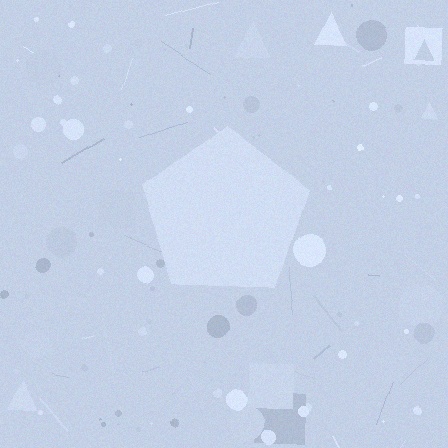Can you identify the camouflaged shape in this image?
The camouflaged shape is a pentagon.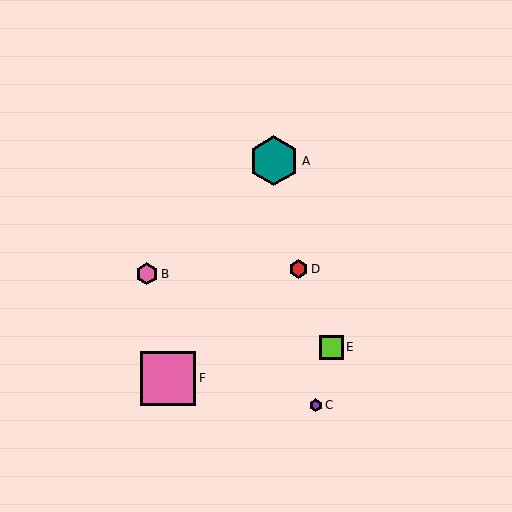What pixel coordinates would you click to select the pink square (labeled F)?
Click at (168, 378) to select the pink square F.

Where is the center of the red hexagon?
The center of the red hexagon is at (298, 269).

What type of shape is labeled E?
Shape E is a lime square.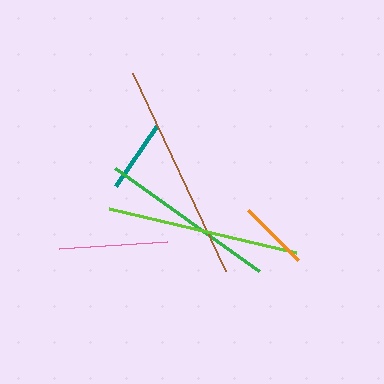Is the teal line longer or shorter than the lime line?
The lime line is longer than the teal line.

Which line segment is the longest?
The brown line is the longest at approximately 219 pixels.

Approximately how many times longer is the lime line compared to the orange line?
The lime line is approximately 2.7 times the length of the orange line.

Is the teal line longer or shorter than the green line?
The green line is longer than the teal line.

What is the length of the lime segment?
The lime segment is approximately 192 pixels long.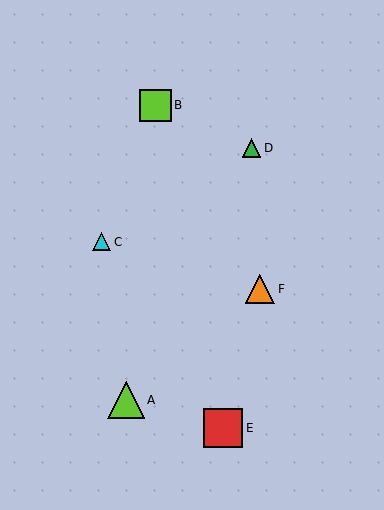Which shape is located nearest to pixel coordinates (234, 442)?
The red square (labeled E) at (223, 428) is nearest to that location.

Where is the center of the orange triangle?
The center of the orange triangle is at (260, 289).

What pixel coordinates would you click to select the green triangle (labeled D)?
Click at (252, 148) to select the green triangle D.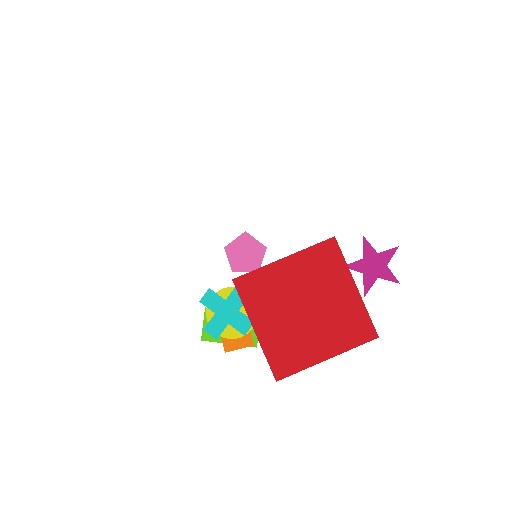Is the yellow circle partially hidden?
Yes, the yellow circle is partially hidden behind the red diamond.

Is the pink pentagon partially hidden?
Yes, the pink pentagon is partially hidden behind the red diamond.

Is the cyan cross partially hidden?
Yes, the cyan cross is partially hidden behind the red diamond.